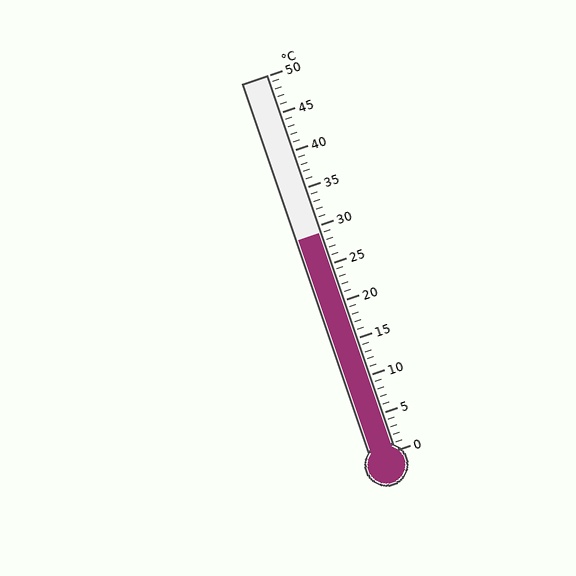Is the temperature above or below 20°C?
The temperature is above 20°C.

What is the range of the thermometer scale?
The thermometer scale ranges from 0°C to 50°C.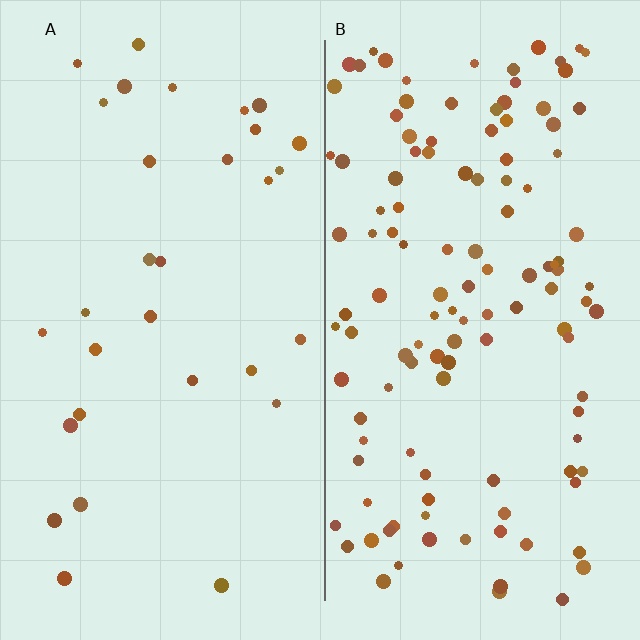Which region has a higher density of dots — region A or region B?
B (the right).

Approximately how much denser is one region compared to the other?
Approximately 4.0× — region B over region A.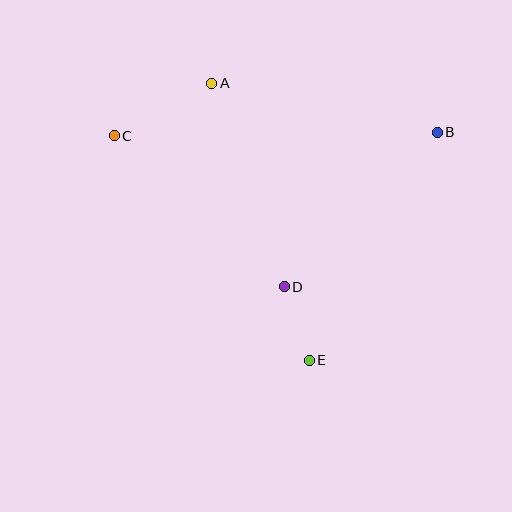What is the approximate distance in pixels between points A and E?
The distance between A and E is approximately 294 pixels.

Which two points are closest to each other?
Points D and E are closest to each other.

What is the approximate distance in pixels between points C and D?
The distance between C and D is approximately 227 pixels.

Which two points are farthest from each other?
Points B and C are farthest from each other.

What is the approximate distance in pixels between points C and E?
The distance between C and E is approximately 297 pixels.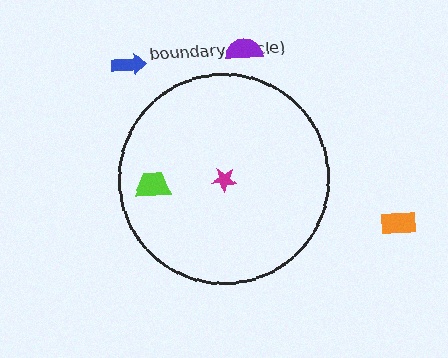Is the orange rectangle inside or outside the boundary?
Outside.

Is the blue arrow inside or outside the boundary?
Outside.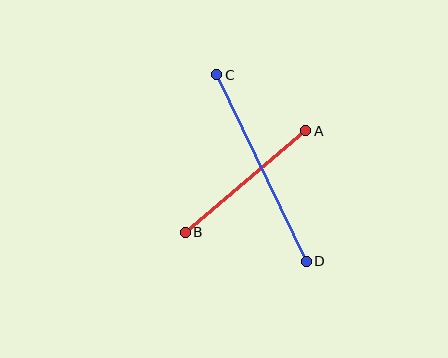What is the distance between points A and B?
The distance is approximately 158 pixels.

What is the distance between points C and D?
The distance is approximately 207 pixels.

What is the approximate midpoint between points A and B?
The midpoint is at approximately (245, 182) pixels.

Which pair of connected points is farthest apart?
Points C and D are farthest apart.